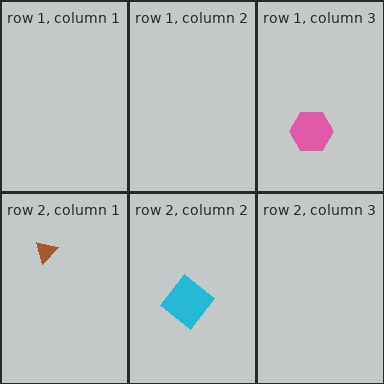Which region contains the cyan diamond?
The row 2, column 2 region.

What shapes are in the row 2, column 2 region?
The cyan diamond.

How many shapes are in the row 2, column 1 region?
1.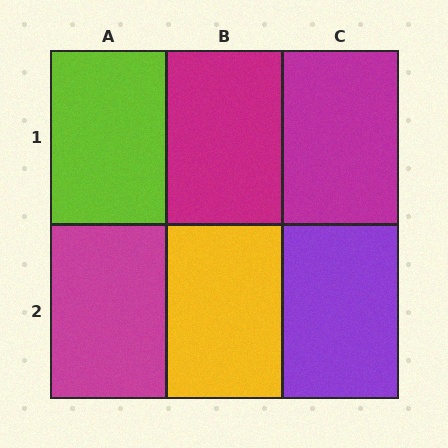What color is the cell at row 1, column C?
Magenta.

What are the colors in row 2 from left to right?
Magenta, yellow, purple.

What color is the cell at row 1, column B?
Magenta.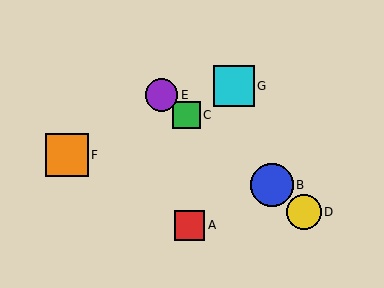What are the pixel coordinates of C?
Object C is at (186, 115).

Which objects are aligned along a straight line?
Objects B, C, D, E are aligned along a straight line.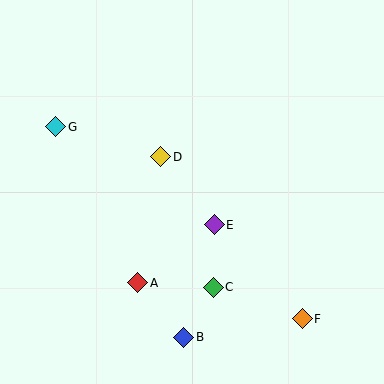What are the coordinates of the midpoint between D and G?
The midpoint between D and G is at (108, 142).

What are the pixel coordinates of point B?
Point B is at (184, 337).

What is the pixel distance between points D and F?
The distance between D and F is 215 pixels.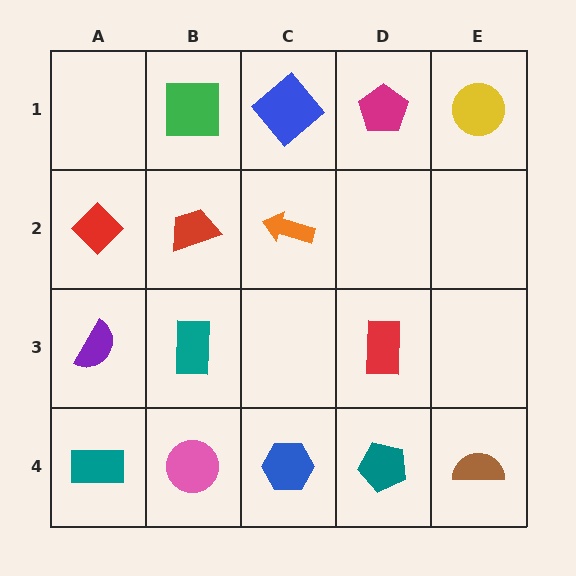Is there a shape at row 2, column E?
No, that cell is empty.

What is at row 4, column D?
A teal pentagon.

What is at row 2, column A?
A red diamond.